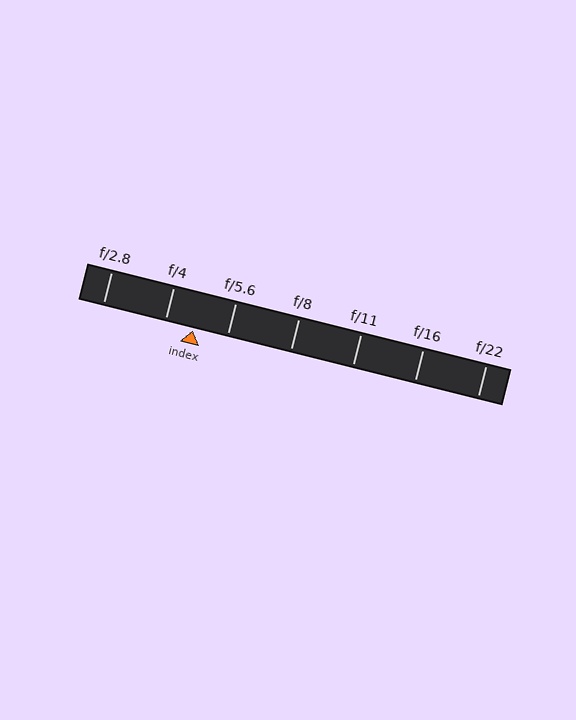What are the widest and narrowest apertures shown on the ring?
The widest aperture shown is f/2.8 and the narrowest is f/22.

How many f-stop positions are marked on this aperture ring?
There are 7 f-stop positions marked.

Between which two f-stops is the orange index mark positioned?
The index mark is between f/4 and f/5.6.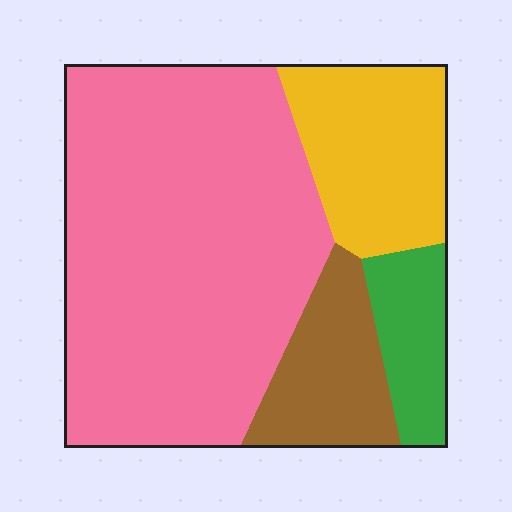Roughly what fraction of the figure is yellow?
Yellow takes up about one sixth (1/6) of the figure.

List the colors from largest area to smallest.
From largest to smallest: pink, yellow, brown, green.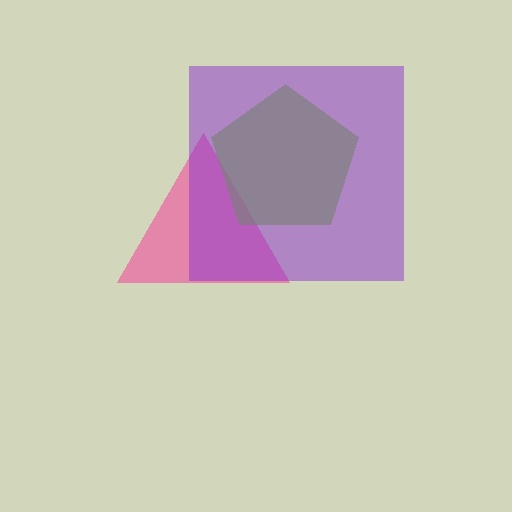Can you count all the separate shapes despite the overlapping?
Yes, there are 3 separate shapes.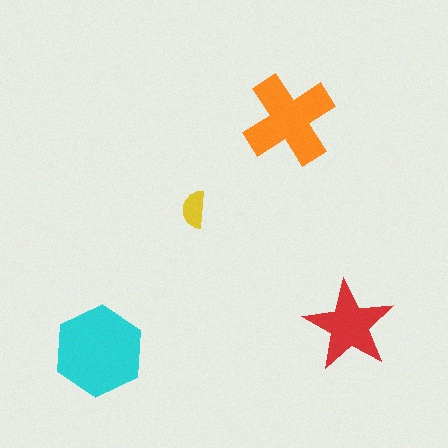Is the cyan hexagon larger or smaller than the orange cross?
Larger.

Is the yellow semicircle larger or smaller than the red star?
Smaller.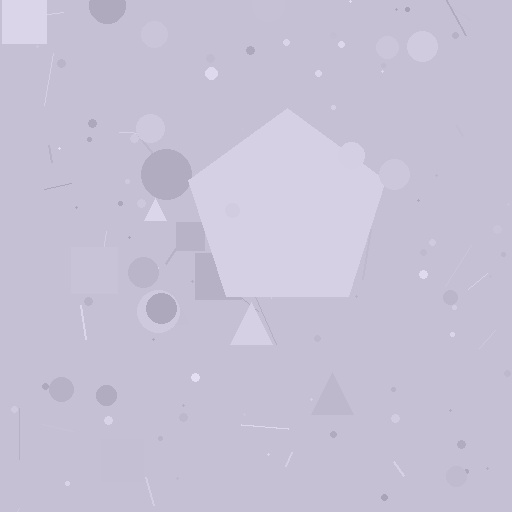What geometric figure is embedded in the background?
A pentagon is embedded in the background.